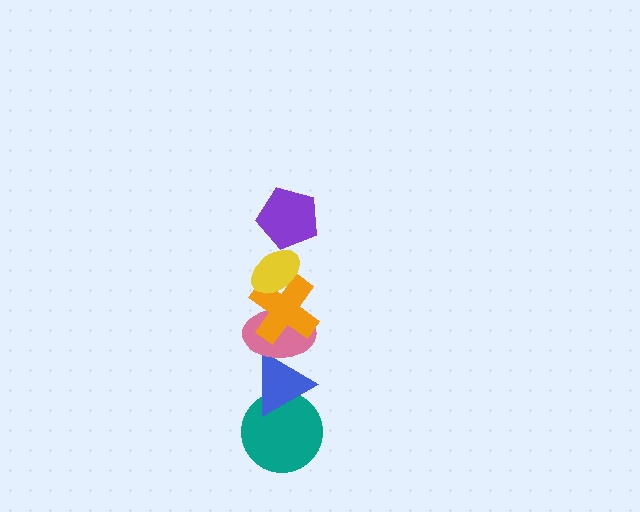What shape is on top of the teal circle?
The blue triangle is on top of the teal circle.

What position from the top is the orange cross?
The orange cross is 3rd from the top.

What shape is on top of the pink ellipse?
The orange cross is on top of the pink ellipse.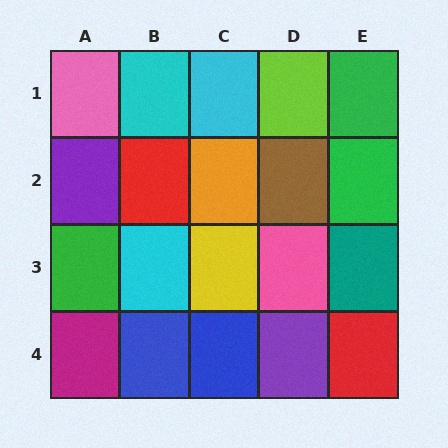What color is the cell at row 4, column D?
Purple.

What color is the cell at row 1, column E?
Green.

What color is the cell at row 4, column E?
Red.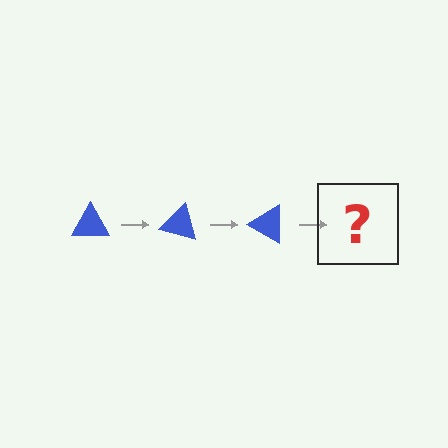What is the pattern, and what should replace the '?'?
The pattern is that the triangle rotates 15 degrees each step. The '?' should be a blue triangle rotated 45 degrees.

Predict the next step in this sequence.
The next step is a blue triangle rotated 45 degrees.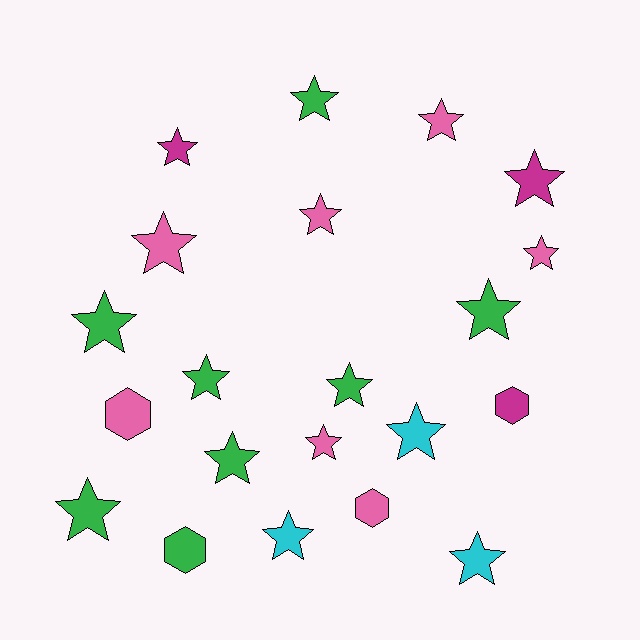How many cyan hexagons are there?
There are no cyan hexagons.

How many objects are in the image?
There are 21 objects.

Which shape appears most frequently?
Star, with 17 objects.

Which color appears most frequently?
Green, with 8 objects.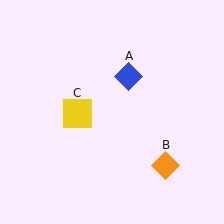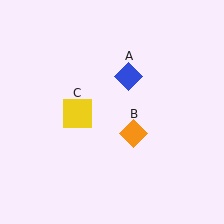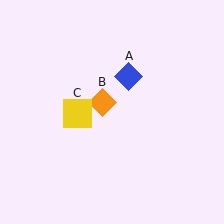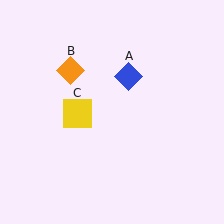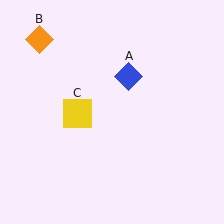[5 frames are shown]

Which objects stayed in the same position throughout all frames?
Blue diamond (object A) and yellow square (object C) remained stationary.